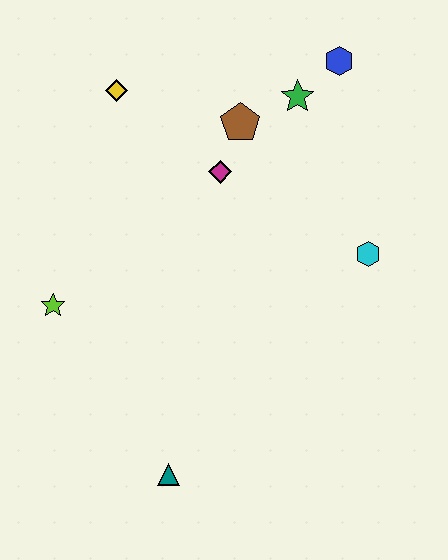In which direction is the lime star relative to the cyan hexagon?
The lime star is to the left of the cyan hexagon.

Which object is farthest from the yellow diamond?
The teal triangle is farthest from the yellow diamond.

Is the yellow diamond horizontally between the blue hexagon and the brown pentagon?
No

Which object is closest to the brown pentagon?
The magenta diamond is closest to the brown pentagon.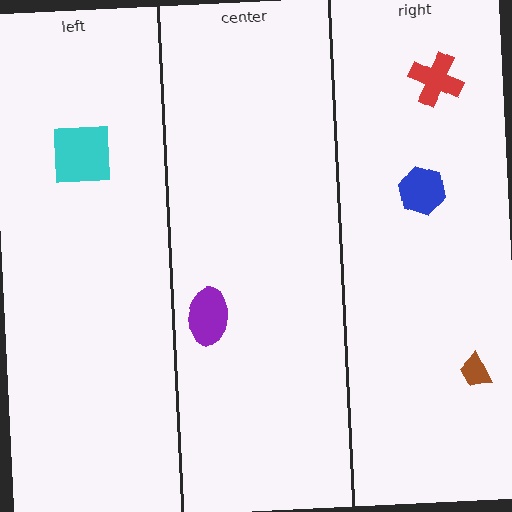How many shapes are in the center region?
1.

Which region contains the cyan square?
The left region.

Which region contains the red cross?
The right region.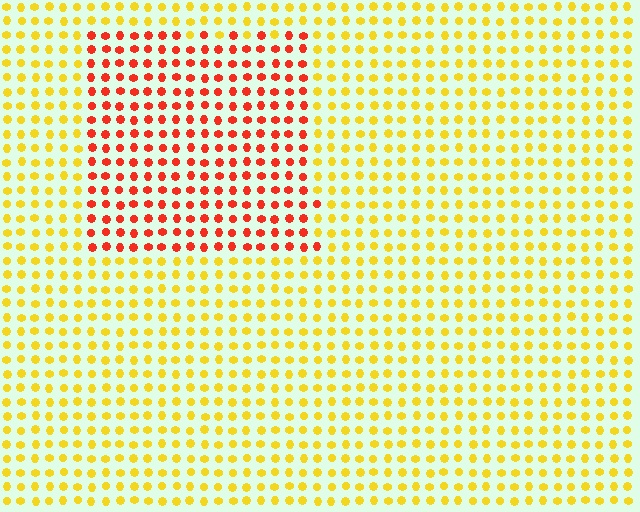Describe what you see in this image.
The image is filled with small yellow elements in a uniform arrangement. A rectangle-shaped region is visible where the elements are tinted to a slightly different hue, forming a subtle color boundary.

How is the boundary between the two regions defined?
The boundary is defined purely by a slight shift in hue (about 48 degrees). Spacing, size, and orientation are identical on both sides.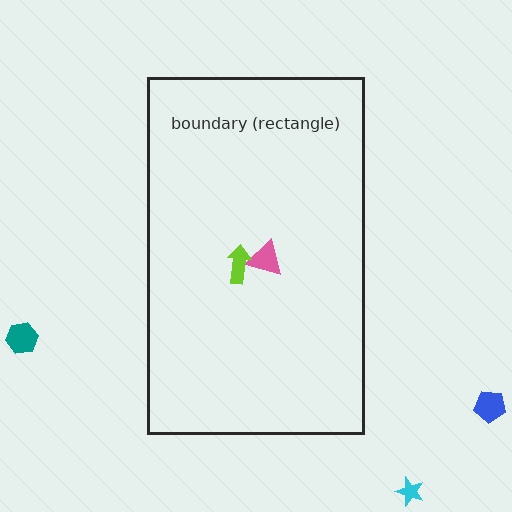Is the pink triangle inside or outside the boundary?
Inside.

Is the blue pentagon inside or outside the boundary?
Outside.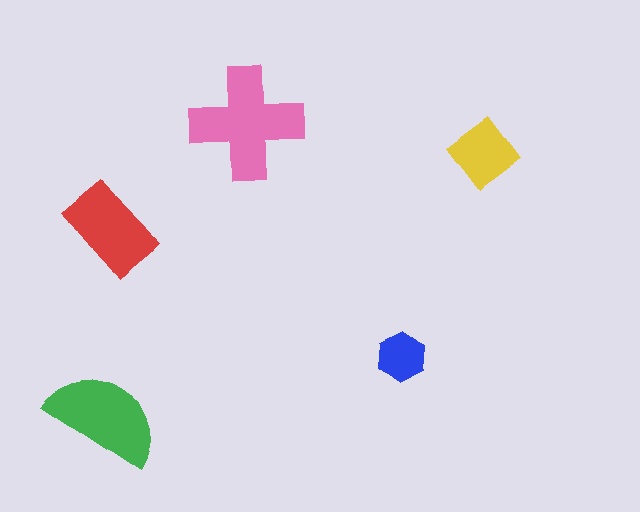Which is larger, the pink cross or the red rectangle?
The pink cross.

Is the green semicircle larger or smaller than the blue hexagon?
Larger.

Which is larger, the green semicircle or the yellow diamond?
The green semicircle.